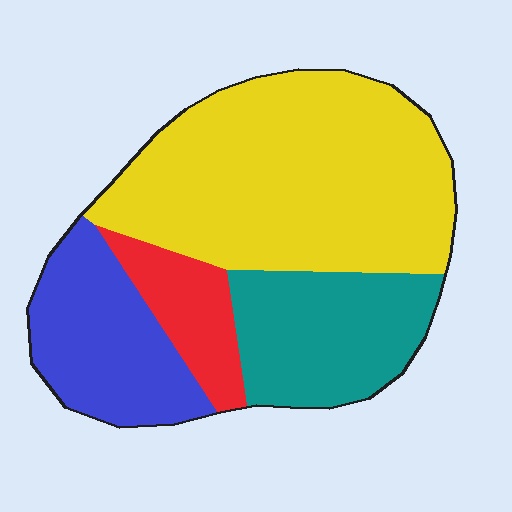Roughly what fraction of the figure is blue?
Blue covers around 20% of the figure.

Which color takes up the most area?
Yellow, at roughly 50%.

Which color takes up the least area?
Red, at roughly 10%.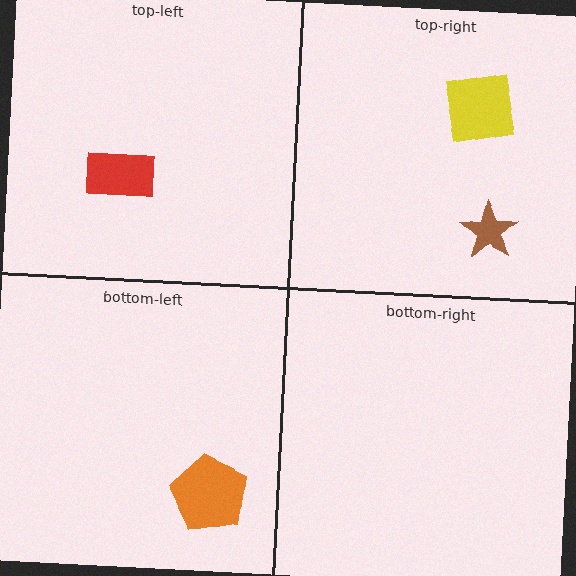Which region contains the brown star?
The top-right region.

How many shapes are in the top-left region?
1.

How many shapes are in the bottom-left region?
1.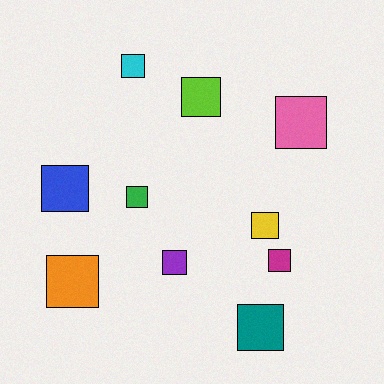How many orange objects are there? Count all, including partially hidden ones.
There is 1 orange object.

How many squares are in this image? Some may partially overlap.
There are 10 squares.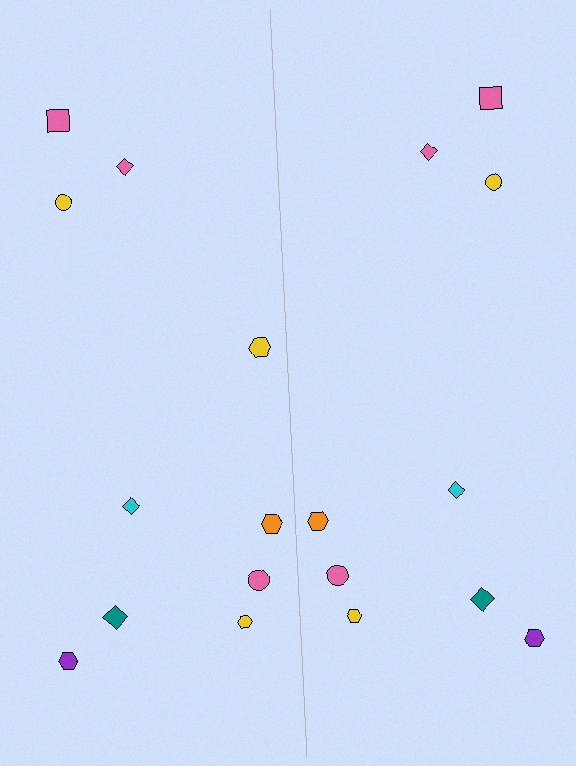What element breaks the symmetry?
A yellow hexagon is missing from the right side.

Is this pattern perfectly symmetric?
No, the pattern is not perfectly symmetric. A yellow hexagon is missing from the right side.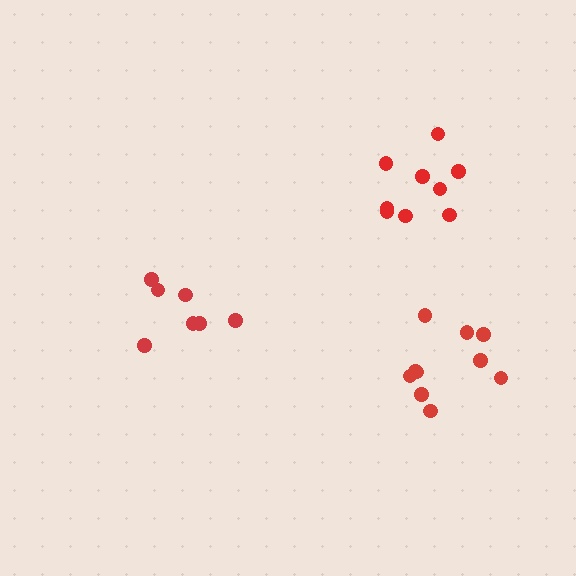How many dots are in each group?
Group 1: 7 dots, Group 2: 10 dots, Group 3: 9 dots (26 total).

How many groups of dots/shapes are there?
There are 3 groups.